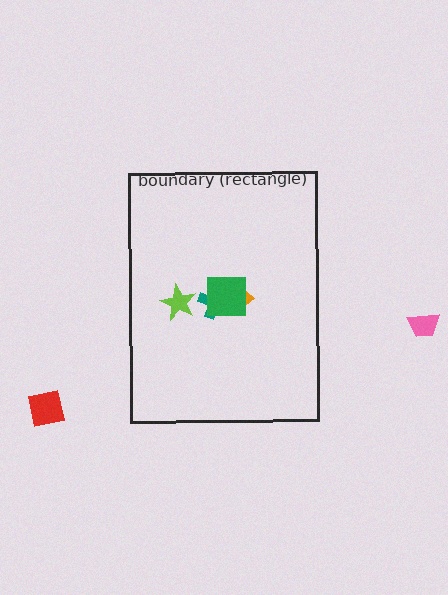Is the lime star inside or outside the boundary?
Inside.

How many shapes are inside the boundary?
4 inside, 2 outside.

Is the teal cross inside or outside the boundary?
Inside.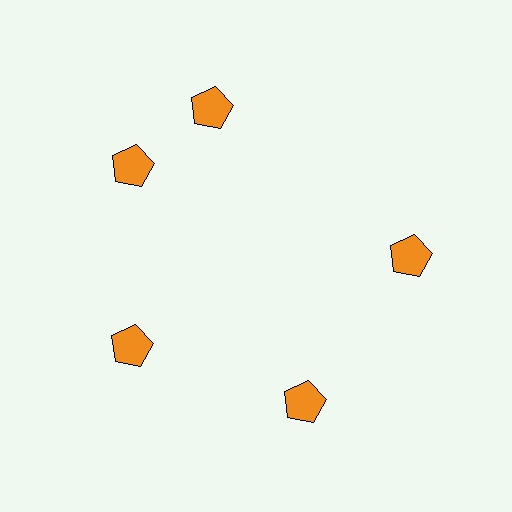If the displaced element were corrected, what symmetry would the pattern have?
It would have 5-fold rotational symmetry — the pattern would map onto itself every 72 degrees.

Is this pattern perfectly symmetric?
No. The 5 orange pentagons are arranged in a ring, but one element near the 1 o'clock position is rotated out of alignment along the ring, breaking the 5-fold rotational symmetry.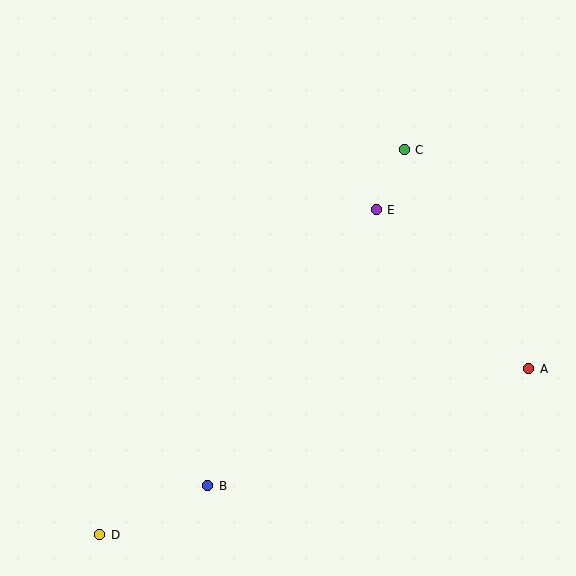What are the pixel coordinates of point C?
Point C is at (404, 150).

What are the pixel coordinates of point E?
Point E is at (376, 210).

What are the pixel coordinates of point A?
Point A is at (529, 369).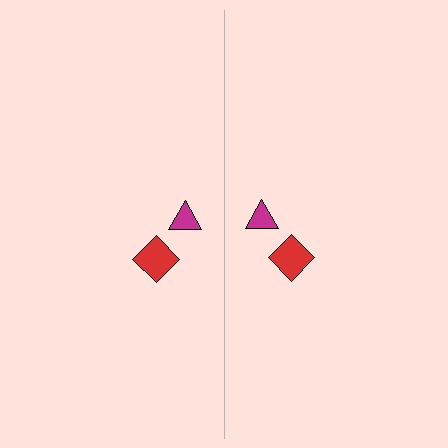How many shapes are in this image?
There are 4 shapes in this image.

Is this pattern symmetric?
Yes, this pattern has bilateral (reflection) symmetry.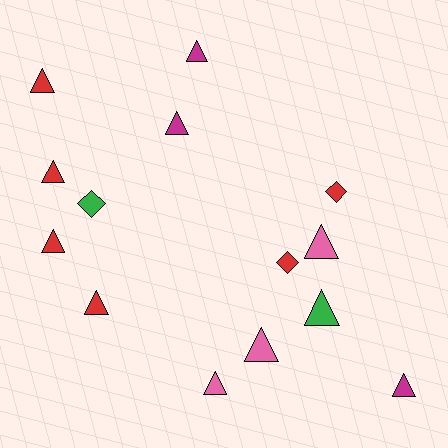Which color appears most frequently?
Red, with 6 objects.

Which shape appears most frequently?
Triangle, with 11 objects.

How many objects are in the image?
There are 14 objects.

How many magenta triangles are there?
There are 3 magenta triangles.